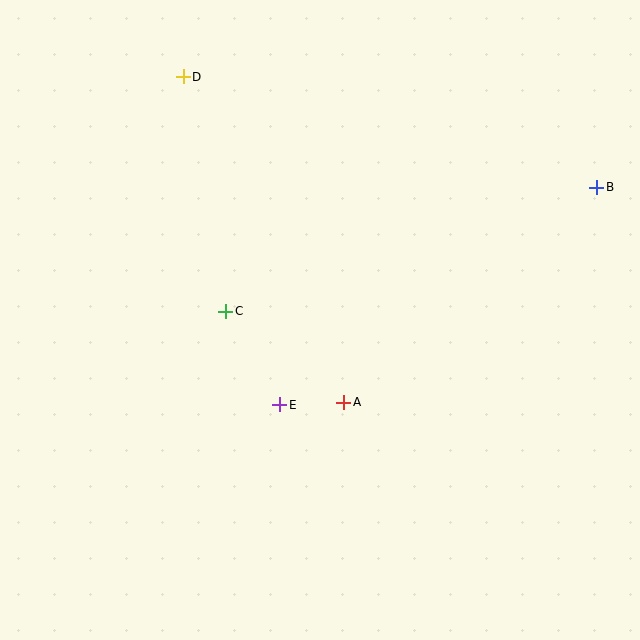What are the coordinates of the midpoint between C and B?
The midpoint between C and B is at (411, 249).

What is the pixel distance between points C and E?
The distance between C and E is 108 pixels.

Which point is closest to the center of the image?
Point A at (344, 402) is closest to the center.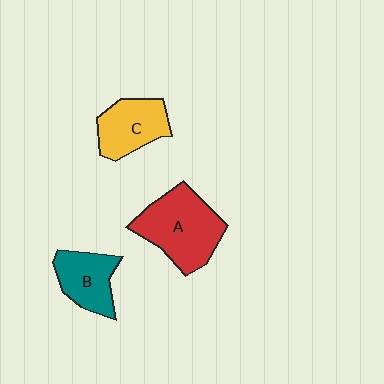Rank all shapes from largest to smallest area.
From largest to smallest: A (red), C (yellow), B (teal).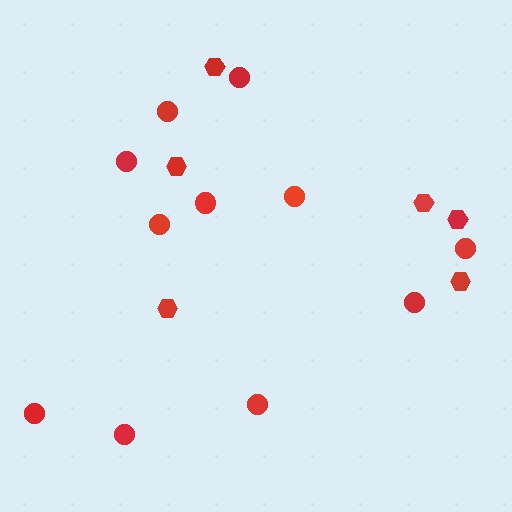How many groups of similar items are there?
There are 2 groups: one group of circles (11) and one group of hexagons (6).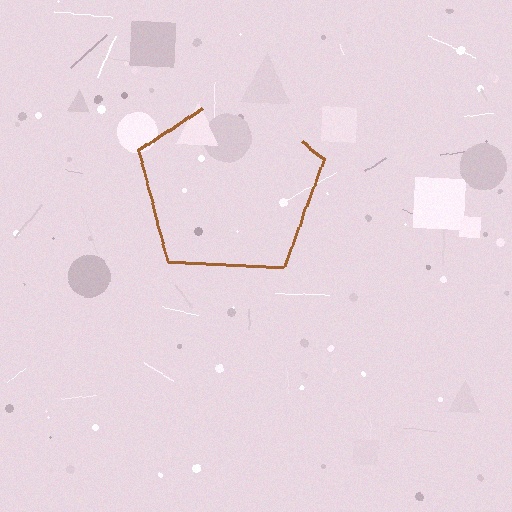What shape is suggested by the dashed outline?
The dashed outline suggests a pentagon.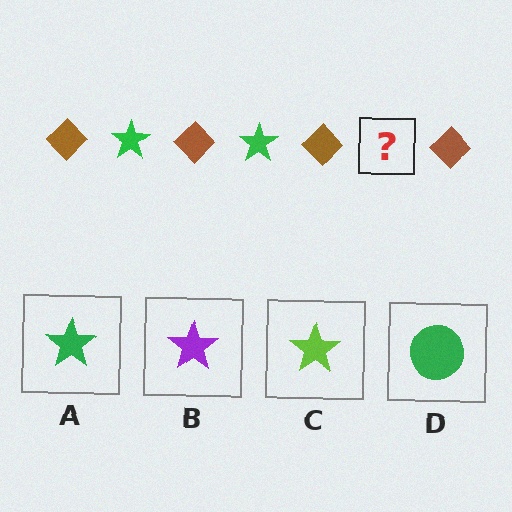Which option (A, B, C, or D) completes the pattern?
A.